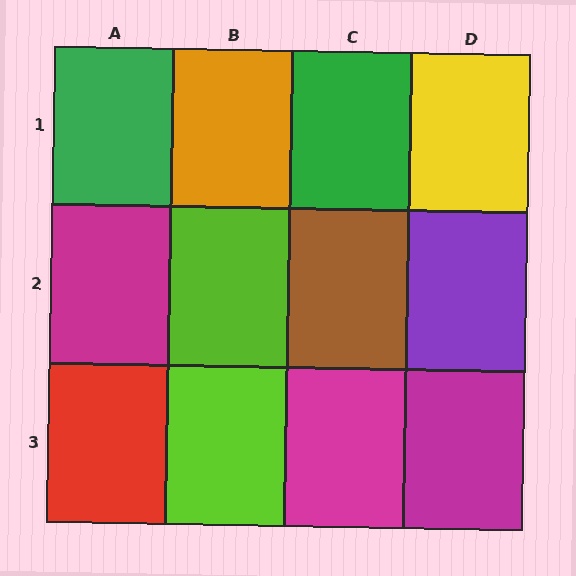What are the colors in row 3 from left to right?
Red, lime, magenta, magenta.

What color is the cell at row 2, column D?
Purple.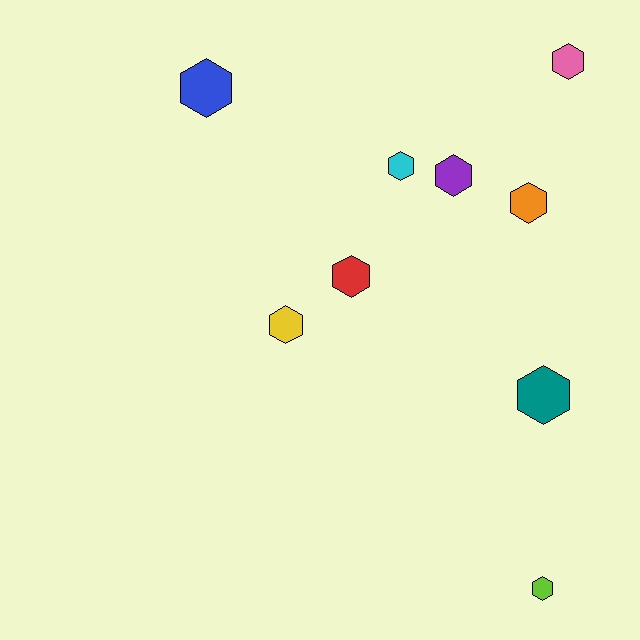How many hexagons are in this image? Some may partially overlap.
There are 9 hexagons.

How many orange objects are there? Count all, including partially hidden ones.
There is 1 orange object.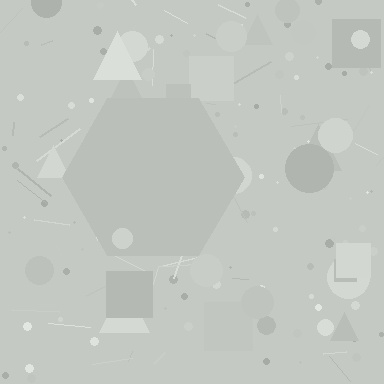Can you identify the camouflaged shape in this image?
The camouflaged shape is a hexagon.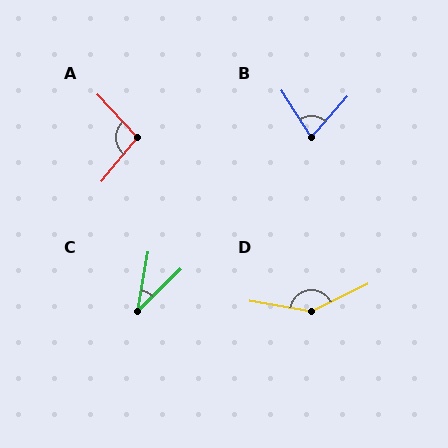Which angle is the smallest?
C, at approximately 35 degrees.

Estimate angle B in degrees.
Approximately 74 degrees.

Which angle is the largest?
D, at approximately 144 degrees.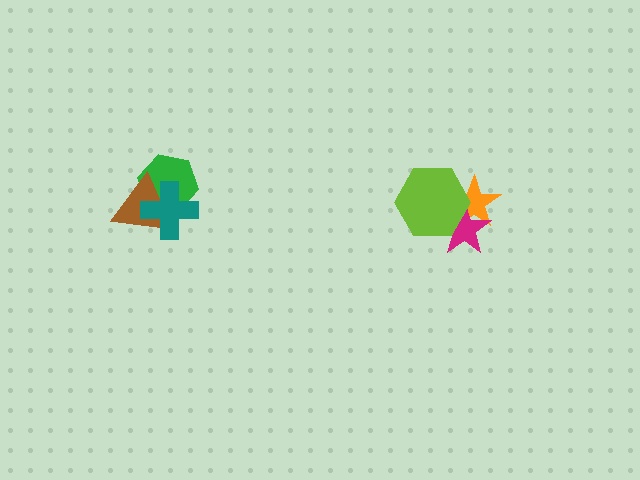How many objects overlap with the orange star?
2 objects overlap with the orange star.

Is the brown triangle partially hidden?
Yes, it is partially covered by another shape.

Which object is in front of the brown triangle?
The teal cross is in front of the brown triangle.